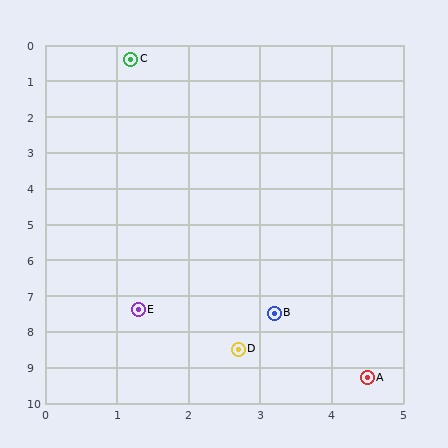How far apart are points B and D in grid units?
Points B and D are about 1.1 grid units apart.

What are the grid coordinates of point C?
Point C is at approximately (1.2, 0.4).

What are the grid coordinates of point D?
Point D is at approximately (2.7, 8.5).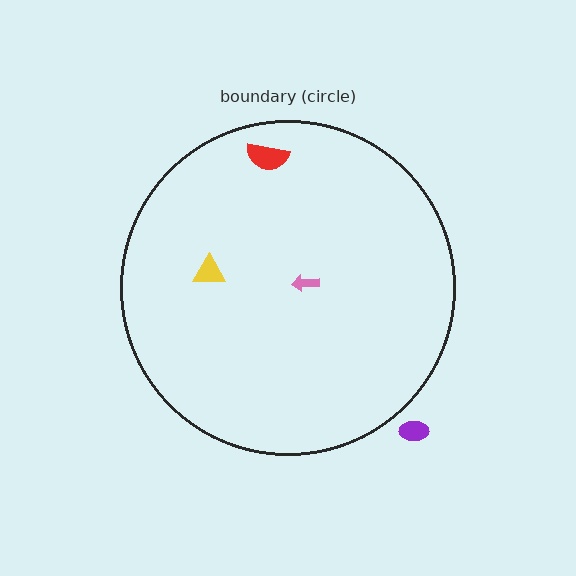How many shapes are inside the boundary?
3 inside, 1 outside.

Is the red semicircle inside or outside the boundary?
Inside.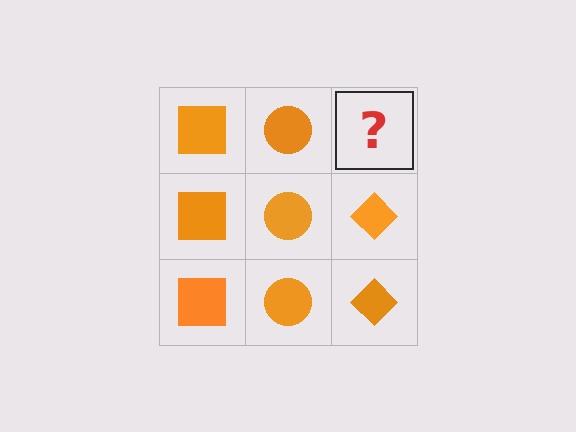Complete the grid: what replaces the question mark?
The question mark should be replaced with an orange diamond.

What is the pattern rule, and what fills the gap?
The rule is that each column has a consistent shape. The gap should be filled with an orange diamond.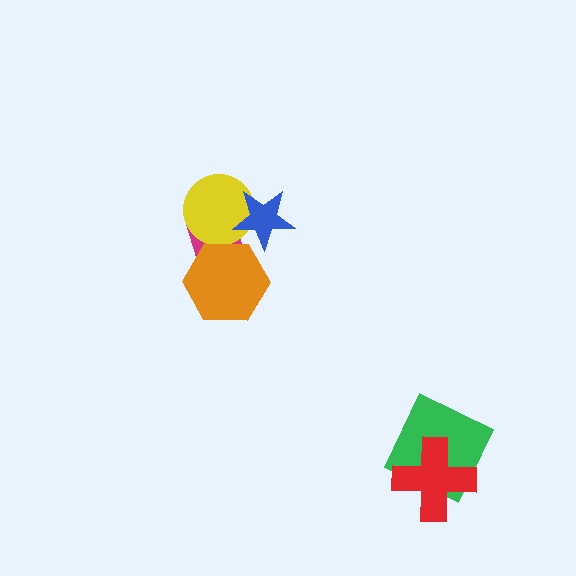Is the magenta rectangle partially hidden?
Yes, it is partially covered by another shape.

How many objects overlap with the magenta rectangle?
3 objects overlap with the magenta rectangle.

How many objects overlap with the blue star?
2 objects overlap with the blue star.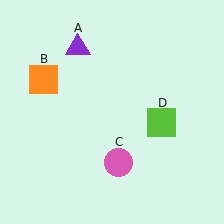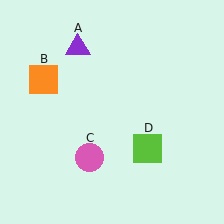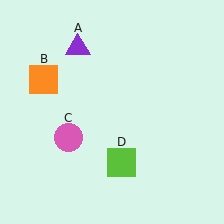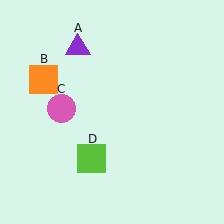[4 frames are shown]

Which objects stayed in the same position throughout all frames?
Purple triangle (object A) and orange square (object B) remained stationary.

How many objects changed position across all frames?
2 objects changed position: pink circle (object C), lime square (object D).